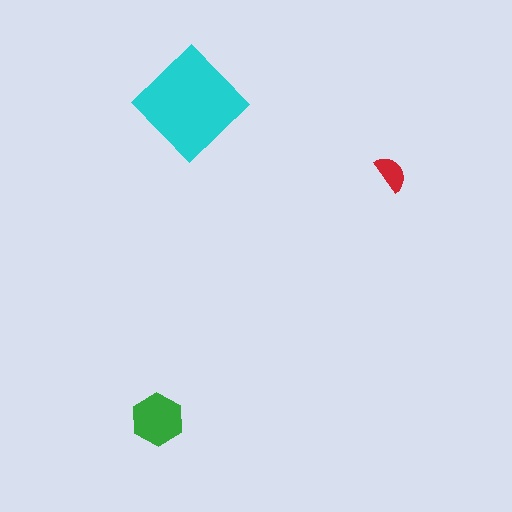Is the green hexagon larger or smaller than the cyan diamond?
Smaller.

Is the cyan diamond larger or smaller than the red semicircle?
Larger.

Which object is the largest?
The cyan diamond.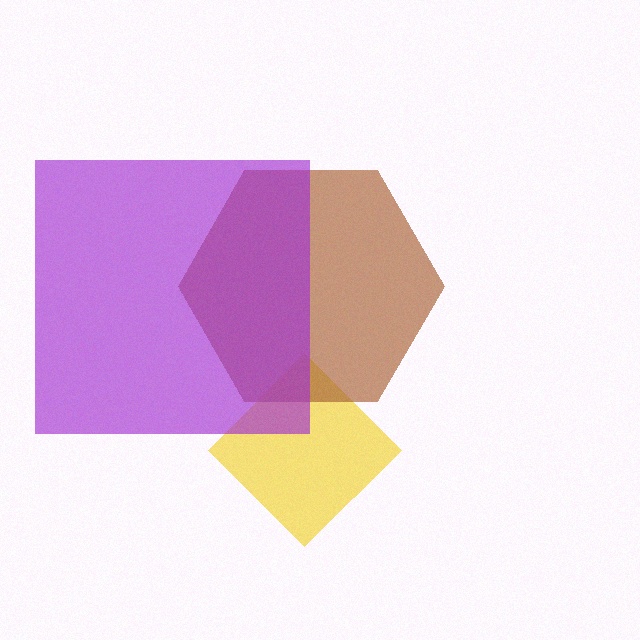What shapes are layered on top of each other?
The layered shapes are: a yellow diamond, a brown hexagon, a purple square.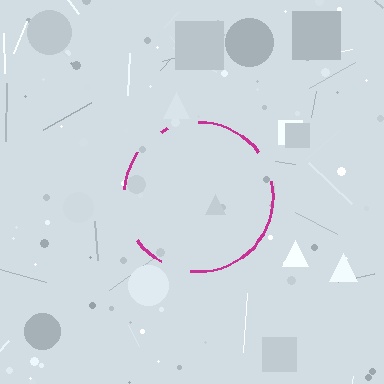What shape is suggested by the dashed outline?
The dashed outline suggests a circle.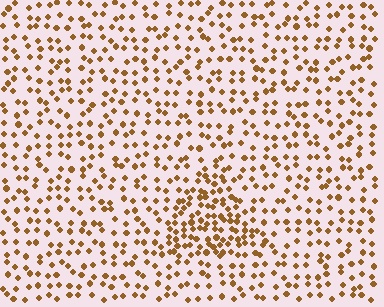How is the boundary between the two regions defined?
The boundary is defined by a change in element density (approximately 1.9x ratio). All elements are the same color, size, and shape.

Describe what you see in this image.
The image contains small brown elements arranged at two different densities. A triangle-shaped region is visible where the elements are more densely packed than the surrounding area.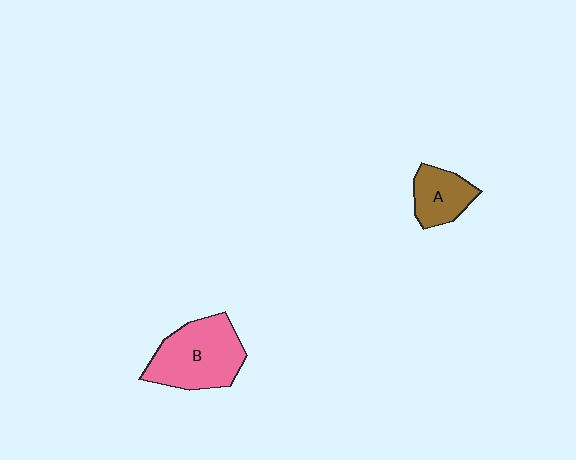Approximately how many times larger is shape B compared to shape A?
Approximately 1.9 times.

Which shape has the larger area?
Shape B (pink).